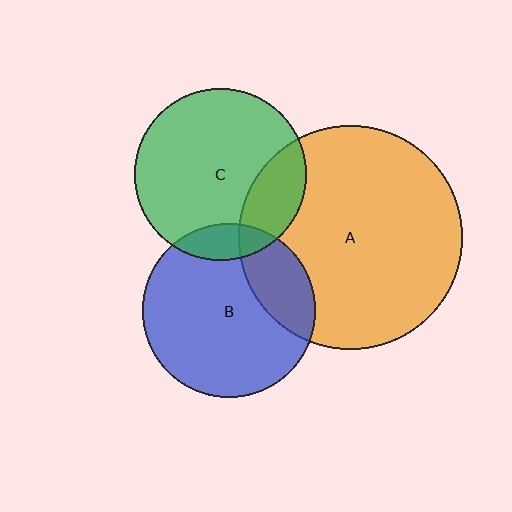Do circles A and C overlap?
Yes.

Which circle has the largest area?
Circle A (orange).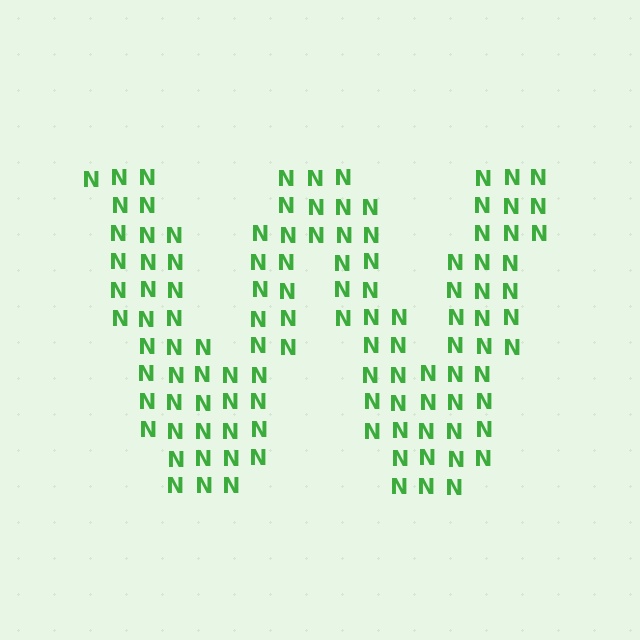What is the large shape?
The large shape is the letter W.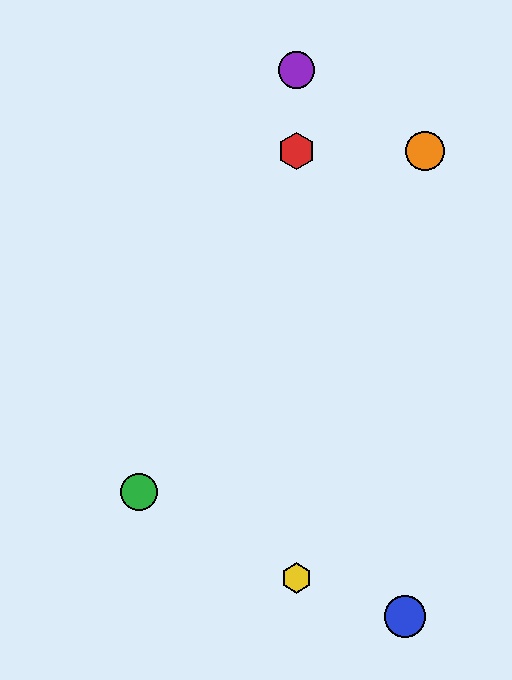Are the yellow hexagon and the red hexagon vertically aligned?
Yes, both are at x≈296.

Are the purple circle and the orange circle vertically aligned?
No, the purple circle is at x≈296 and the orange circle is at x≈425.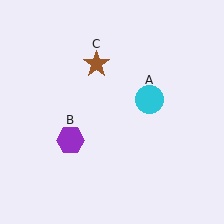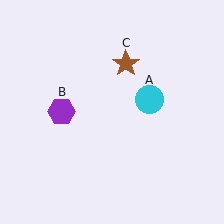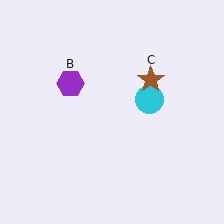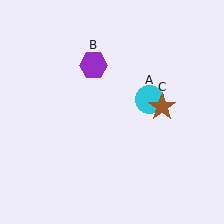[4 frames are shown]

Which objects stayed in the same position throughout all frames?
Cyan circle (object A) remained stationary.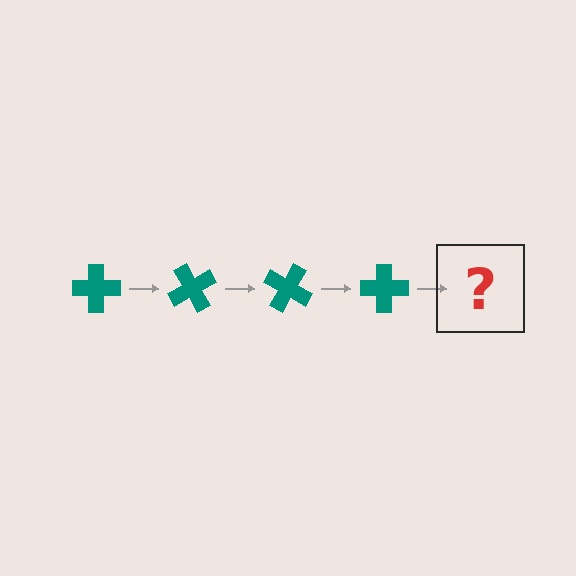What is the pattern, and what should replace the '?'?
The pattern is that the cross rotates 60 degrees each step. The '?' should be a teal cross rotated 240 degrees.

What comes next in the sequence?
The next element should be a teal cross rotated 240 degrees.